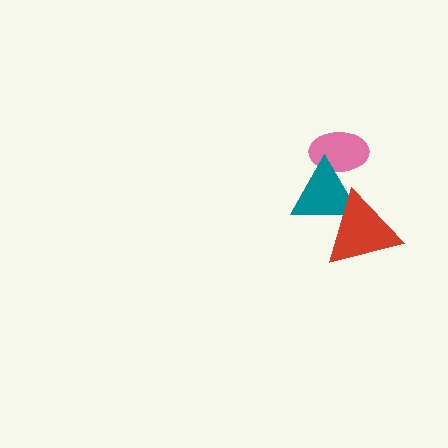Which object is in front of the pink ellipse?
The teal triangle is in front of the pink ellipse.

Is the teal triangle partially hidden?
Yes, it is partially covered by another shape.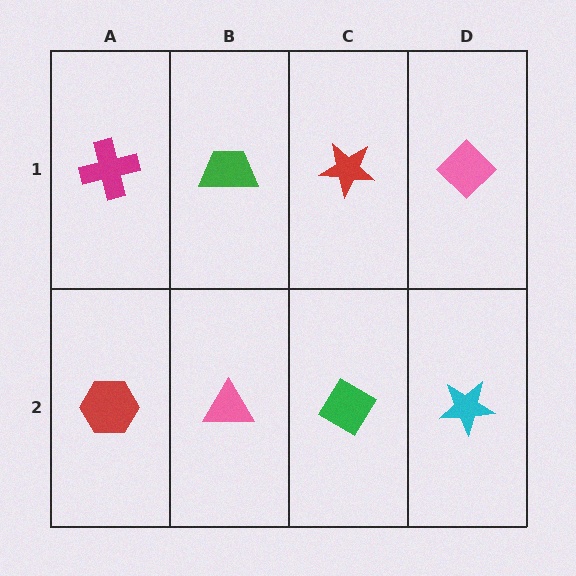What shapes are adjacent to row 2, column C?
A red star (row 1, column C), a pink triangle (row 2, column B), a cyan star (row 2, column D).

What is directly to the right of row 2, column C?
A cyan star.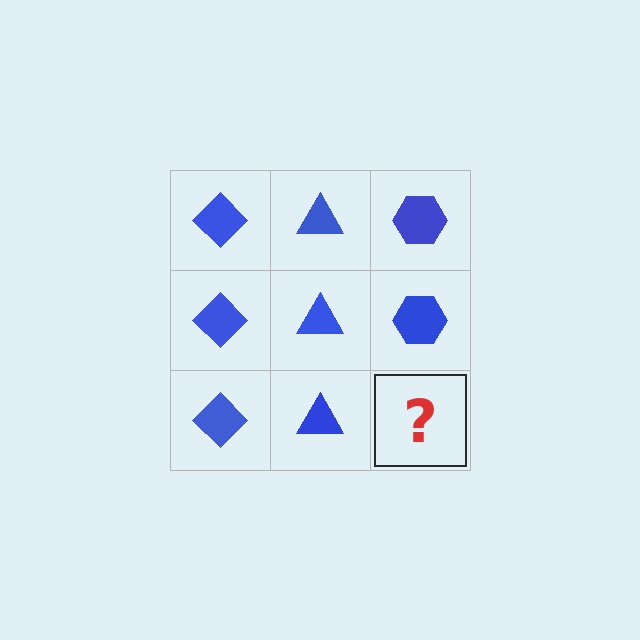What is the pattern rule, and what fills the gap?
The rule is that each column has a consistent shape. The gap should be filled with a blue hexagon.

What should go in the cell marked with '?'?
The missing cell should contain a blue hexagon.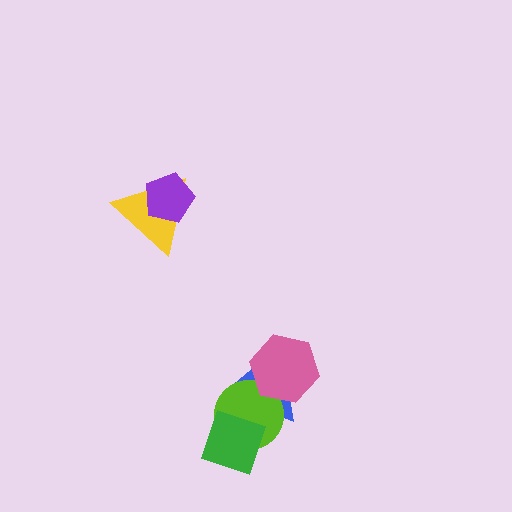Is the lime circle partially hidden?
Yes, it is partially covered by another shape.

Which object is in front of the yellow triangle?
The purple pentagon is in front of the yellow triangle.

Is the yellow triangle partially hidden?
Yes, it is partially covered by another shape.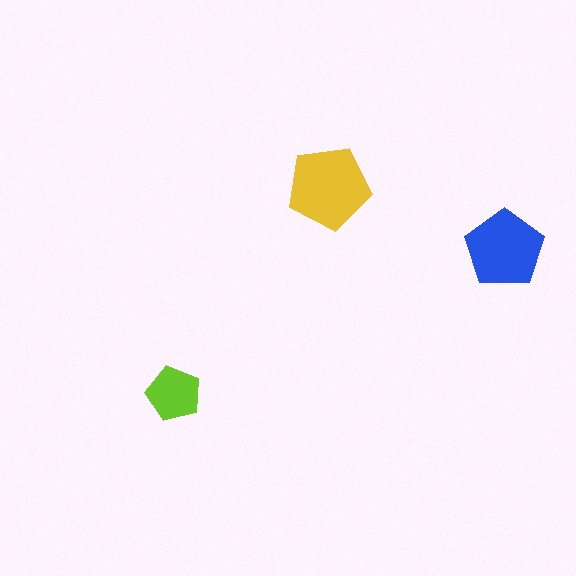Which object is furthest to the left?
The lime pentagon is leftmost.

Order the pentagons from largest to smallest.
the yellow one, the blue one, the lime one.